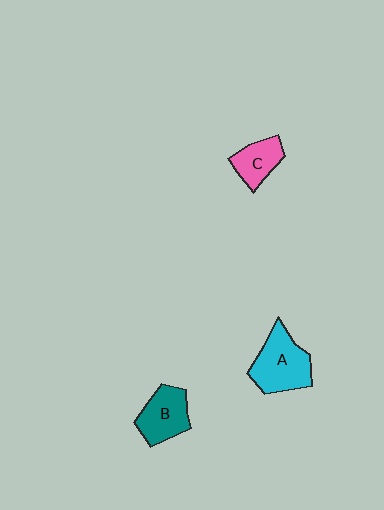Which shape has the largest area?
Shape A (cyan).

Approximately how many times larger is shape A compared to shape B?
Approximately 1.3 times.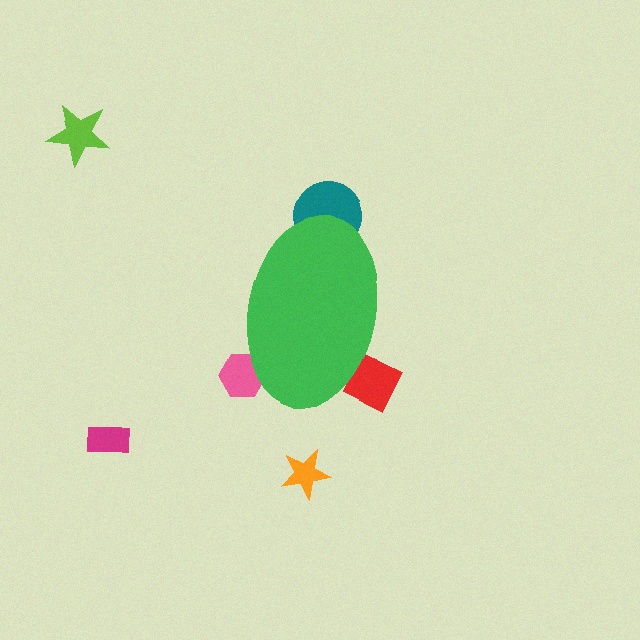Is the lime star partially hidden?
No, the lime star is fully visible.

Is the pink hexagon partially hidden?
Yes, the pink hexagon is partially hidden behind the green ellipse.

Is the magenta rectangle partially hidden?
No, the magenta rectangle is fully visible.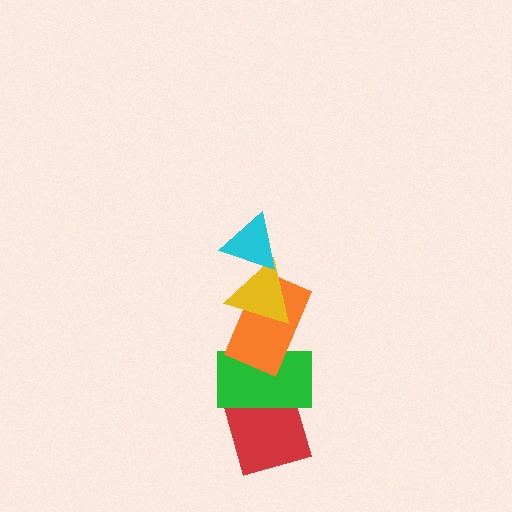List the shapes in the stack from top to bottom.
From top to bottom: the cyan triangle, the yellow triangle, the orange rectangle, the green rectangle, the red diamond.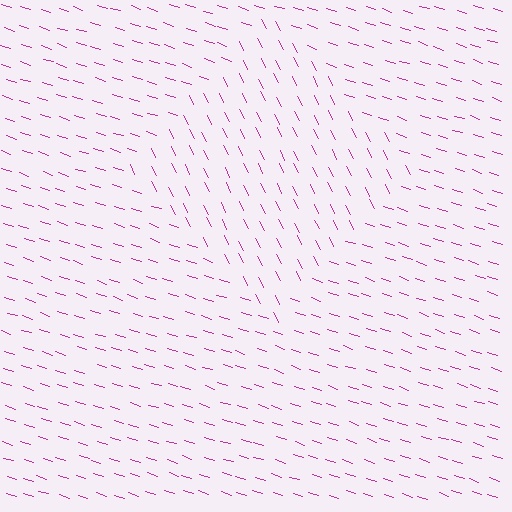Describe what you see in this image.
The image is filled with small magenta line segments. A diamond region in the image has lines oriented differently from the surrounding lines, creating a visible texture boundary.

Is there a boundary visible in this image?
Yes, there is a texture boundary formed by a change in line orientation.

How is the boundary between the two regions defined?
The boundary is defined purely by a change in line orientation (approximately 45 degrees difference). All lines are the same color and thickness.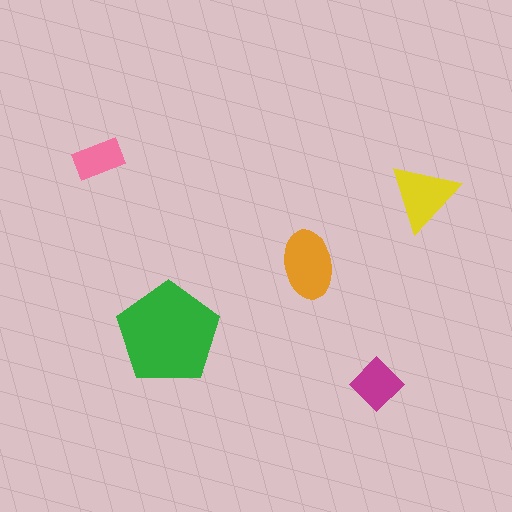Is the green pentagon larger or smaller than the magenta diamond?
Larger.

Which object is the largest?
The green pentagon.